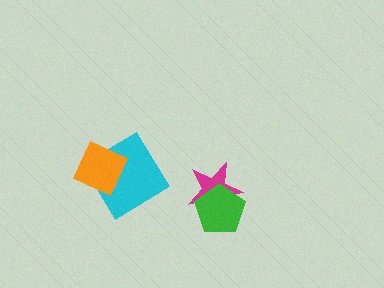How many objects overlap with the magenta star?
1 object overlaps with the magenta star.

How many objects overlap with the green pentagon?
1 object overlaps with the green pentagon.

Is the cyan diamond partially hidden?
Yes, it is partially covered by another shape.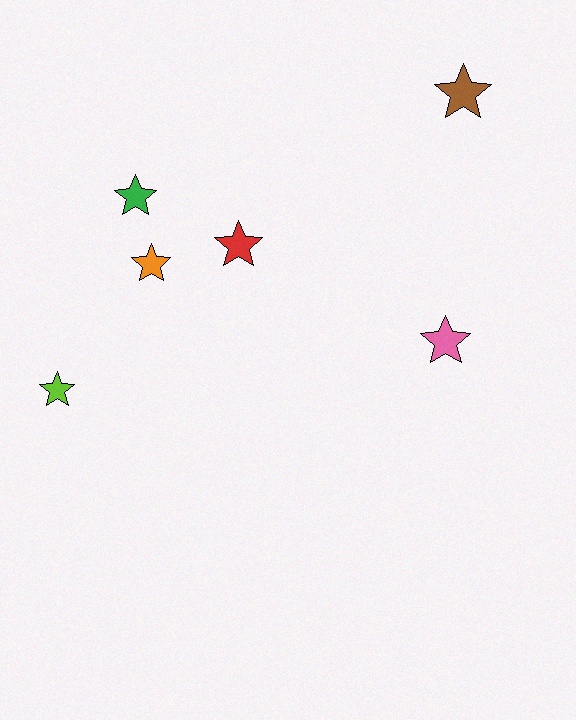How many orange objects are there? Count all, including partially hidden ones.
There is 1 orange object.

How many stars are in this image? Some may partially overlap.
There are 6 stars.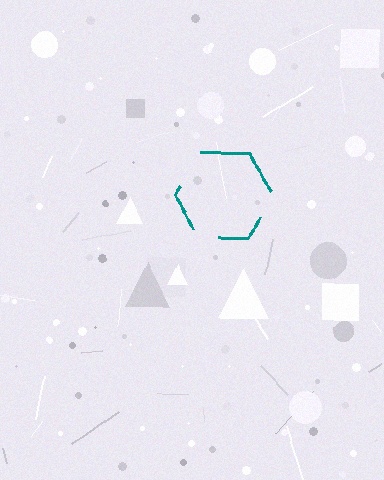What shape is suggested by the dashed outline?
The dashed outline suggests a hexagon.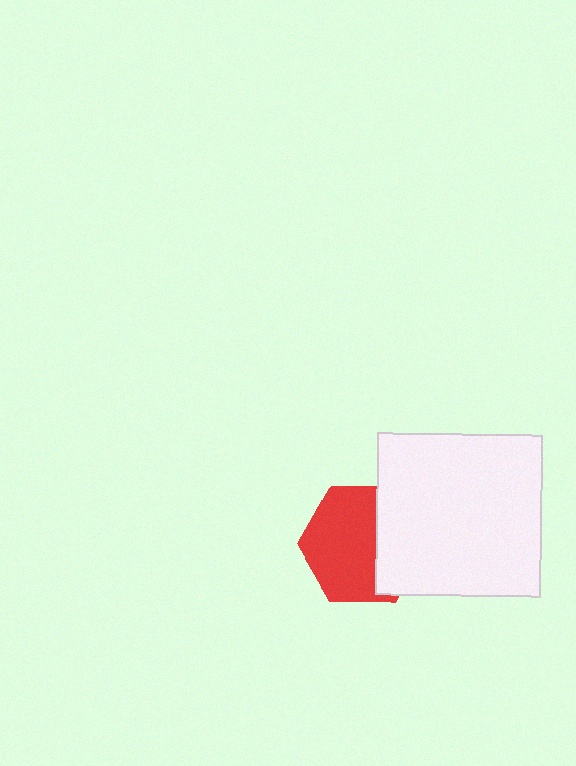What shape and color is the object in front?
The object in front is a white rectangle.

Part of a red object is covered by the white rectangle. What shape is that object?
It is a hexagon.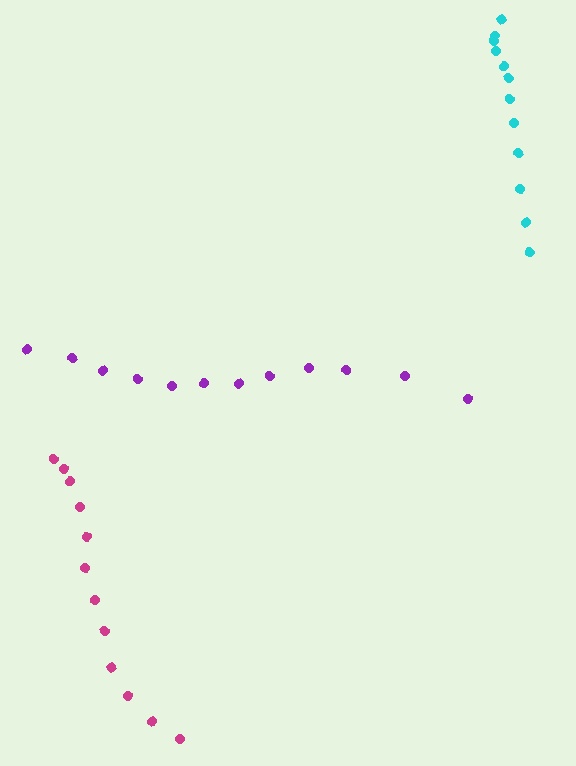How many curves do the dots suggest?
There are 3 distinct paths.